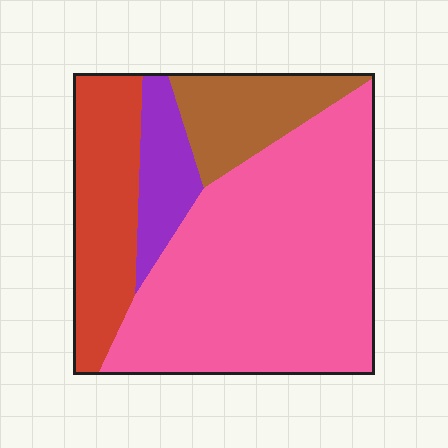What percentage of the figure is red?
Red covers around 20% of the figure.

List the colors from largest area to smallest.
From largest to smallest: pink, red, brown, purple.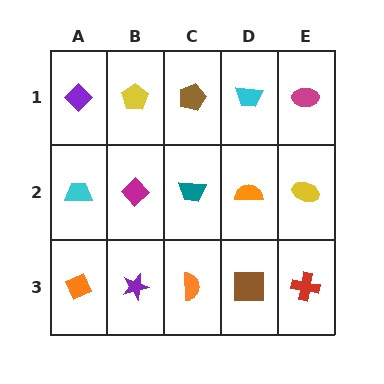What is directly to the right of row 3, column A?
A purple star.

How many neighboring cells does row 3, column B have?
3.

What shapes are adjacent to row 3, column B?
A magenta diamond (row 2, column B), an orange diamond (row 3, column A), an orange semicircle (row 3, column C).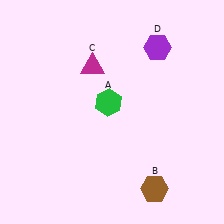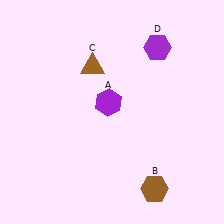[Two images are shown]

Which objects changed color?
A changed from green to purple. C changed from magenta to brown.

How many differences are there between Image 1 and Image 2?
There are 2 differences between the two images.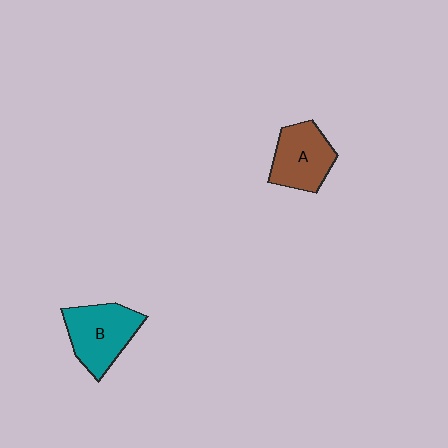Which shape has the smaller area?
Shape A (brown).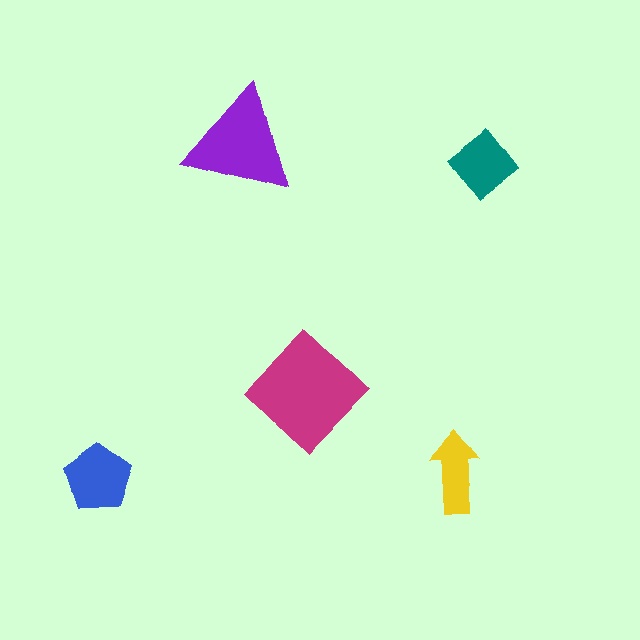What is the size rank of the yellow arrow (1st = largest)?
5th.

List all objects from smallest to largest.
The yellow arrow, the teal diamond, the blue pentagon, the purple triangle, the magenta diamond.